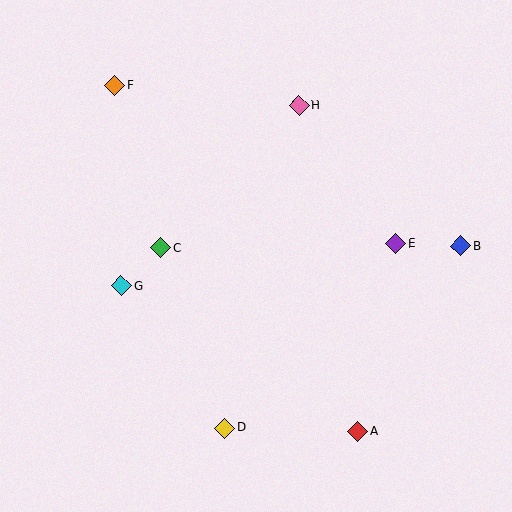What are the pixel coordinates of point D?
Point D is at (225, 428).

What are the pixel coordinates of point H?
Point H is at (299, 105).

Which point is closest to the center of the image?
Point C at (161, 248) is closest to the center.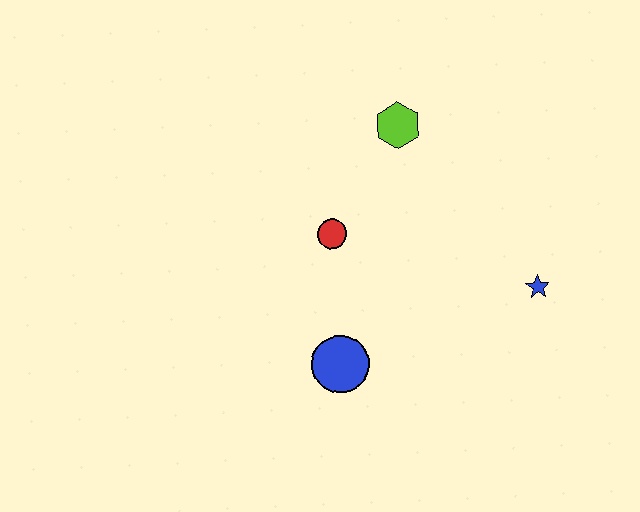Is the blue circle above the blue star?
No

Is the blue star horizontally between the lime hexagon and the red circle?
No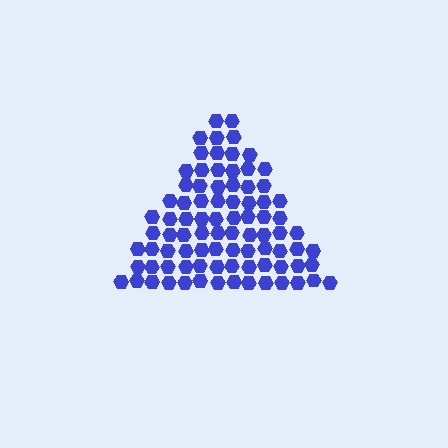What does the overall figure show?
The overall figure shows a triangle.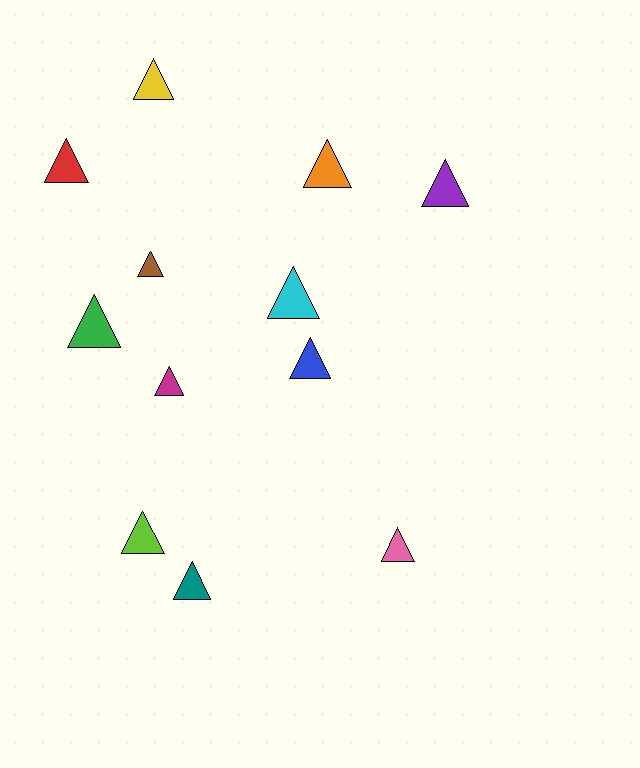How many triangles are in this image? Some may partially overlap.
There are 12 triangles.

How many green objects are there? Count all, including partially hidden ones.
There is 1 green object.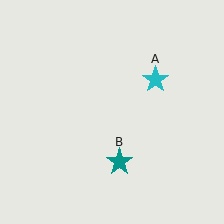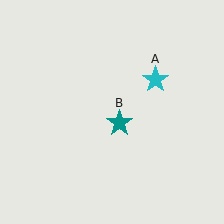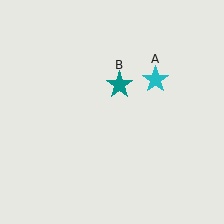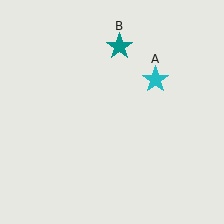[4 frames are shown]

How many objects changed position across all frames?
1 object changed position: teal star (object B).